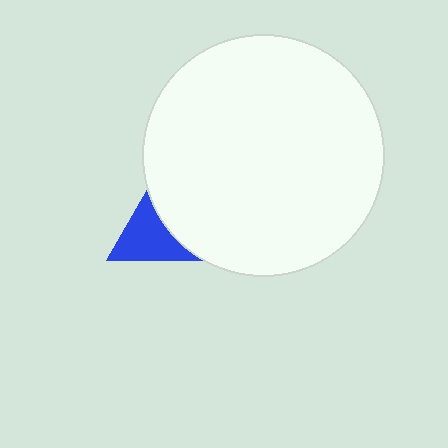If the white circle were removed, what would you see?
You would see the complete blue triangle.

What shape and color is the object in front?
The object in front is a white circle.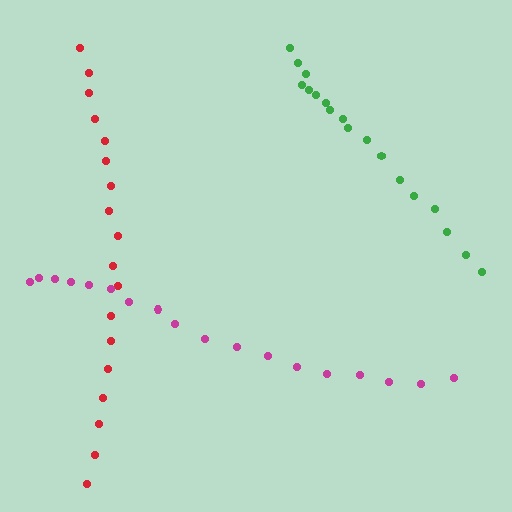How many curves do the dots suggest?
There are 3 distinct paths.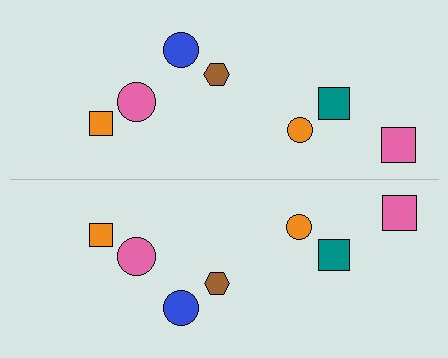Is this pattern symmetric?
Yes, this pattern has bilateral (reflection) symmetry.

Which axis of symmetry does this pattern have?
The pattern has a horizontal axis of symmetry running through the center of the image.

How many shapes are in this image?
There are 14 shapes in this image.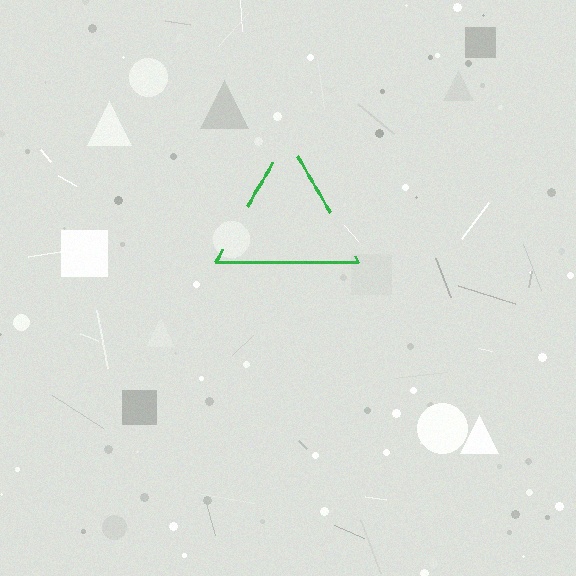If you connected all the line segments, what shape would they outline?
They would outline a triangle.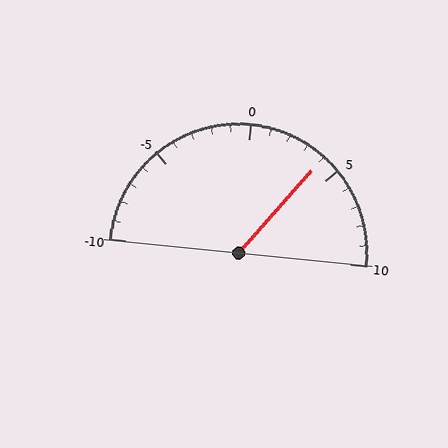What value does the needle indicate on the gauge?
The needle indicates approximately 4.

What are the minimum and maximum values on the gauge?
The gauge ranges from -10 to 10.